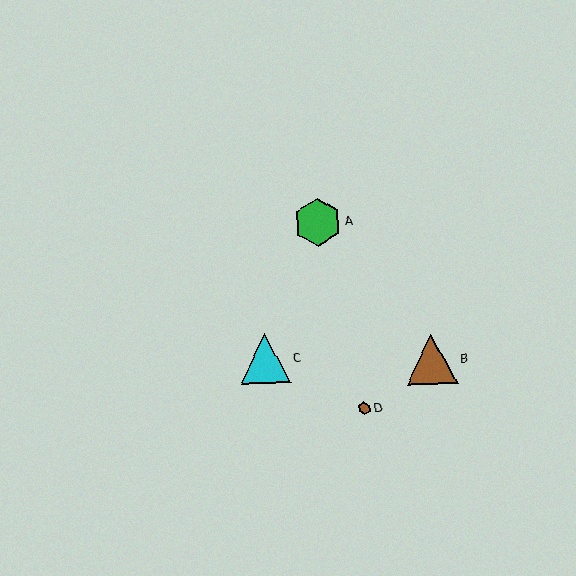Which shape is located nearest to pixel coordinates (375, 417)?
The brown hexagon (labeled D) at (364, 408) is nearest to that location.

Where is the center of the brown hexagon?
The center of the brown hexagon is at (364, 408).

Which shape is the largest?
The brown triangle (labeled B) is the largest.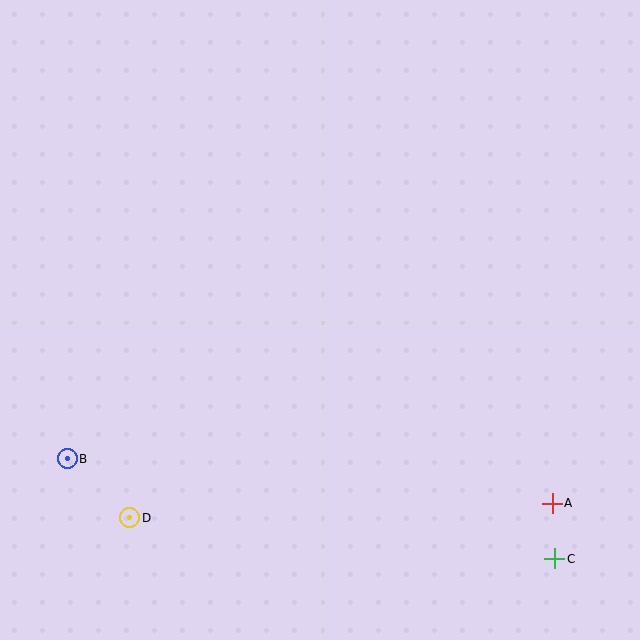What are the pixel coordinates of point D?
Point D is at (130, 518).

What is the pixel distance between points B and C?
The distance between B and C is 498 pixels.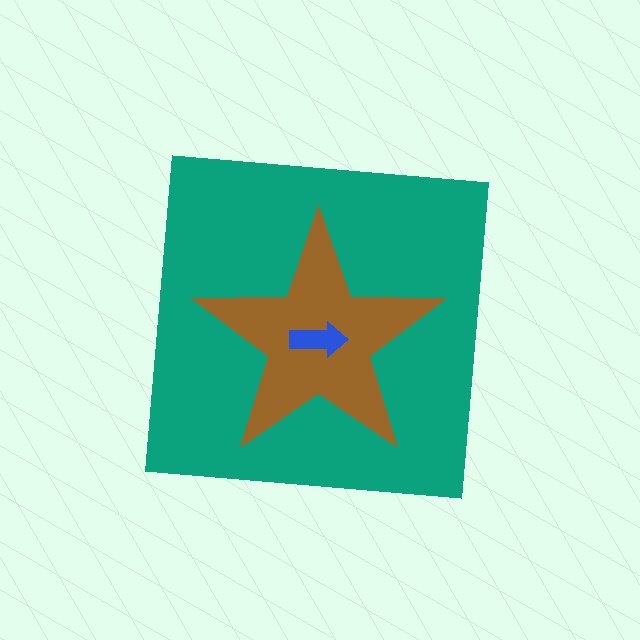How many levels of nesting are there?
3.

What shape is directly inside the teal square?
The brown star.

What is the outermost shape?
The teal square.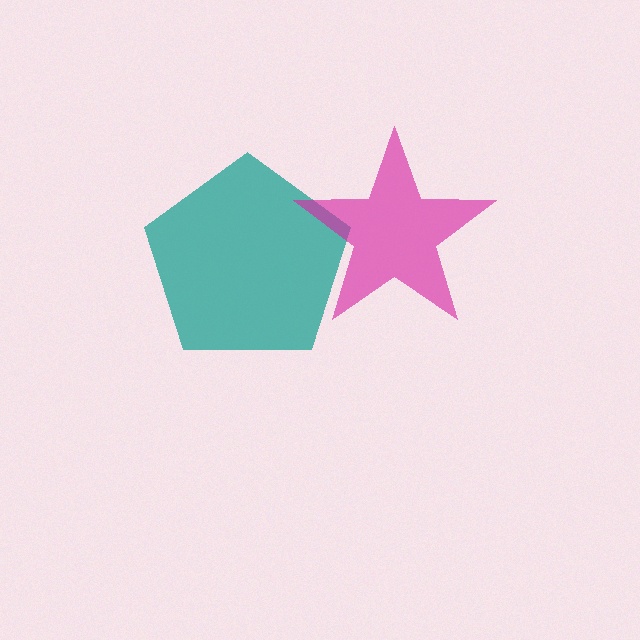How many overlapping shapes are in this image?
There are 2 overlapping shapes in the image.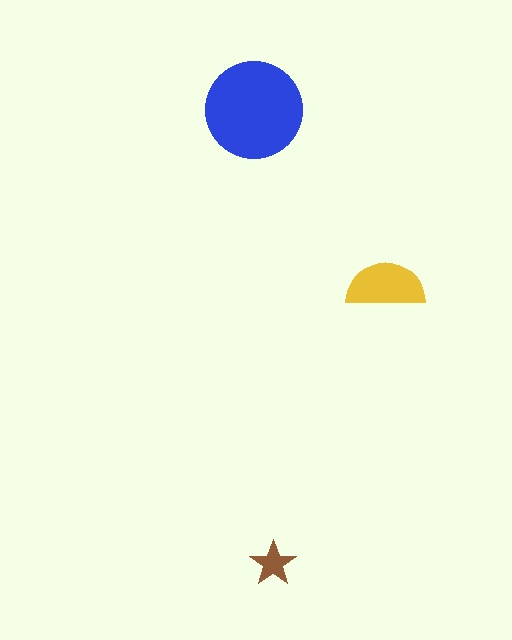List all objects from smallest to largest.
The brown star, the yellow semicircle, the blue circle.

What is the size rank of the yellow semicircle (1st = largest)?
2nd.